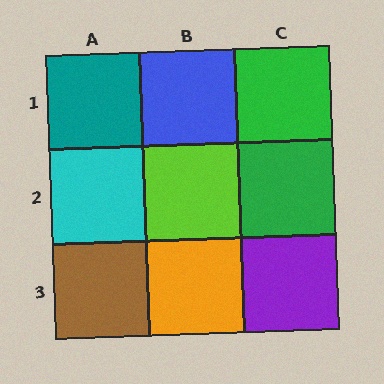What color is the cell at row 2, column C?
Green.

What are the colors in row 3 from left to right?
Brown, orange, purple.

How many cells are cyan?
1 cell is cyan.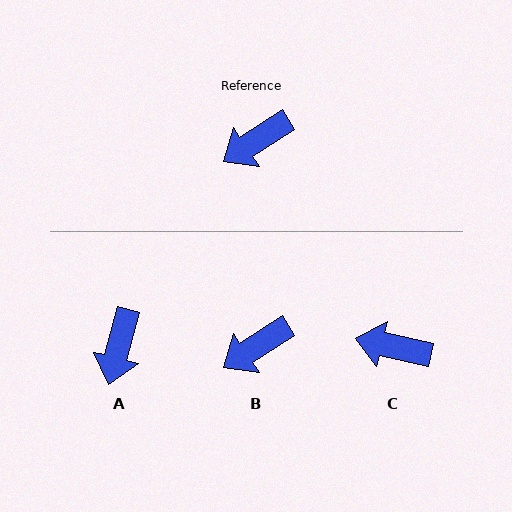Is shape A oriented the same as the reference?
No, it is off by about 42 degrees.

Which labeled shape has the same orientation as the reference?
B.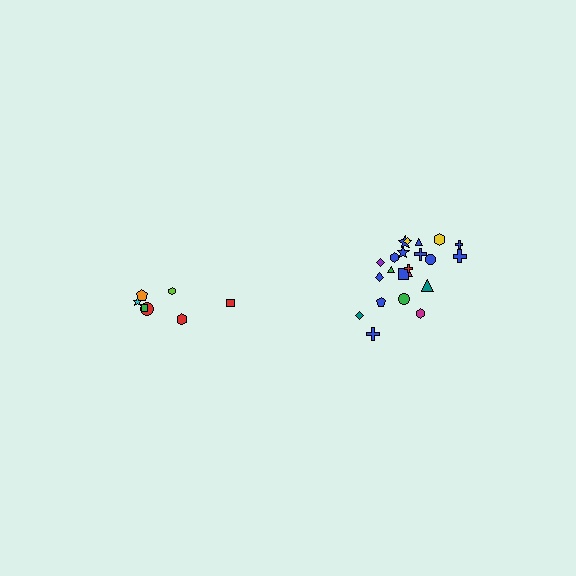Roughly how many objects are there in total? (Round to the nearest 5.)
Roughly 30 objects in total.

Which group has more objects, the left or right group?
The right group.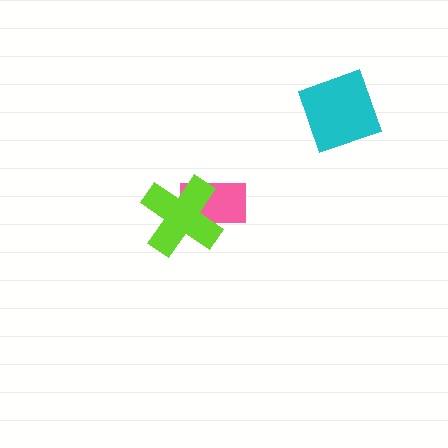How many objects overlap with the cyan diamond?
0 objects overlap with the cyan diamond.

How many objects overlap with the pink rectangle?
1 object overlaps with the pink rectangle.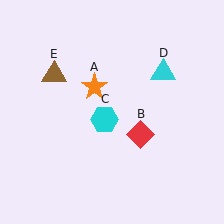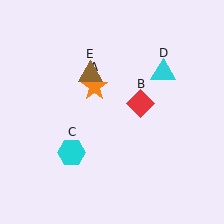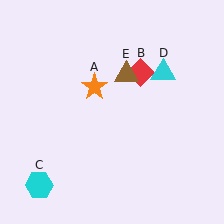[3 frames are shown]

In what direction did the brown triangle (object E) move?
The brown triangle (object E) moved right.